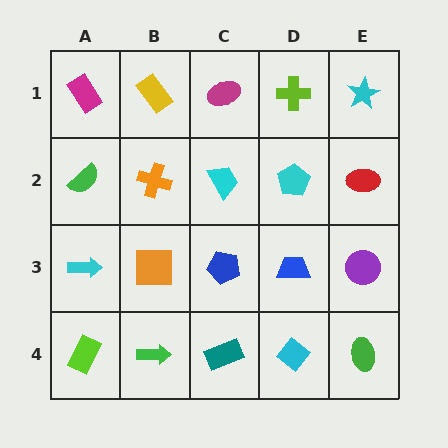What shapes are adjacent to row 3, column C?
A cyan trapezoid (row 2, column C), a teal rectangle (row 4, column C), an orange square (row 3, column B), a blue trapezoid (row 3, column D).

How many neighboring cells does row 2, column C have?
4.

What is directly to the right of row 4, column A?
A green arrow.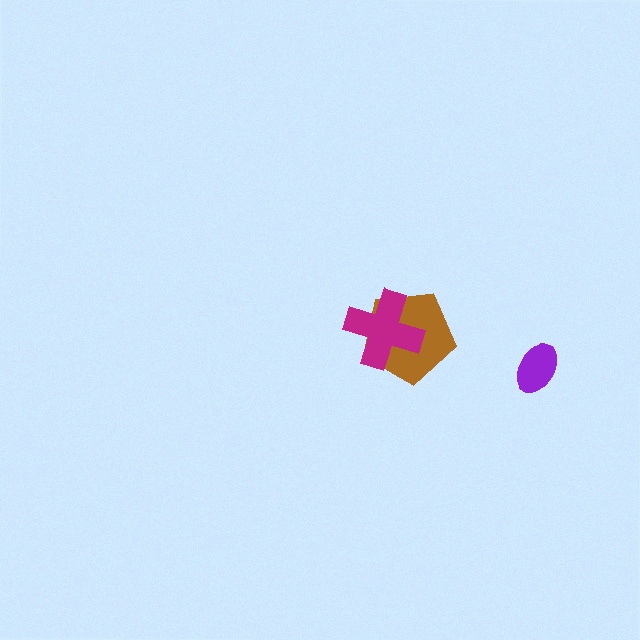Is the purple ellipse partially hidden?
No, no other shape covers it.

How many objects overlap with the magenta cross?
1 object overlaps with the magenta cross.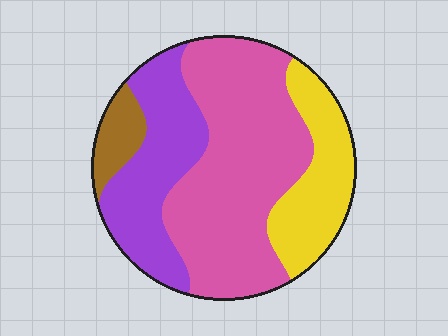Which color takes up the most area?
Pink, at roughly 50%.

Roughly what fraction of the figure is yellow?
Yellow takes up about one fifth (1/5) of the figure.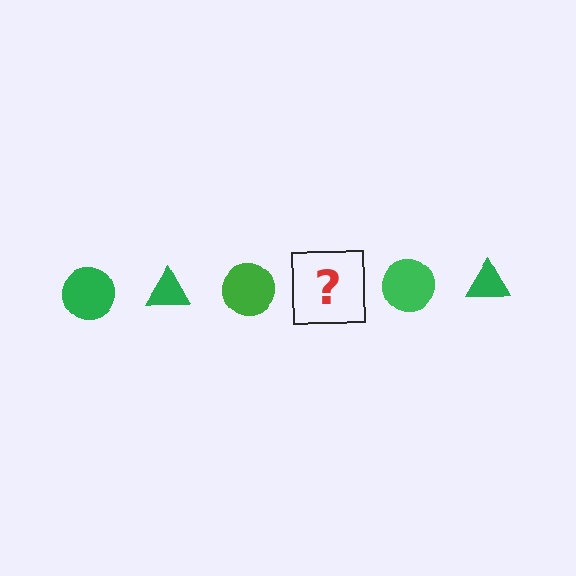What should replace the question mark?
The question mark should be replaced with a green triangle.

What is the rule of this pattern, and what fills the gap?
The rule is that the pattern cycles through circle, triangle shapes in green. The gap should be filled with a green triangle.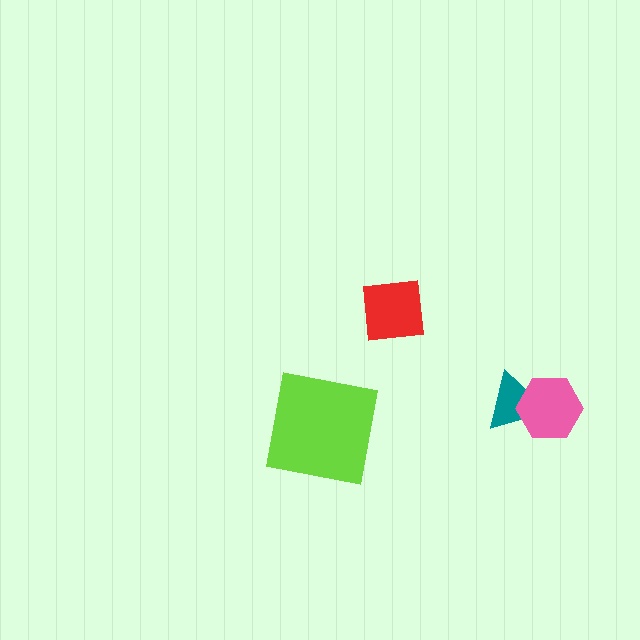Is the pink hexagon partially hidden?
No, no other shape covers it.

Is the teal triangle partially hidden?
Yes, it is partially covered by another shape.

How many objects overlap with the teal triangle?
1 object overlaps with the teal triangle.